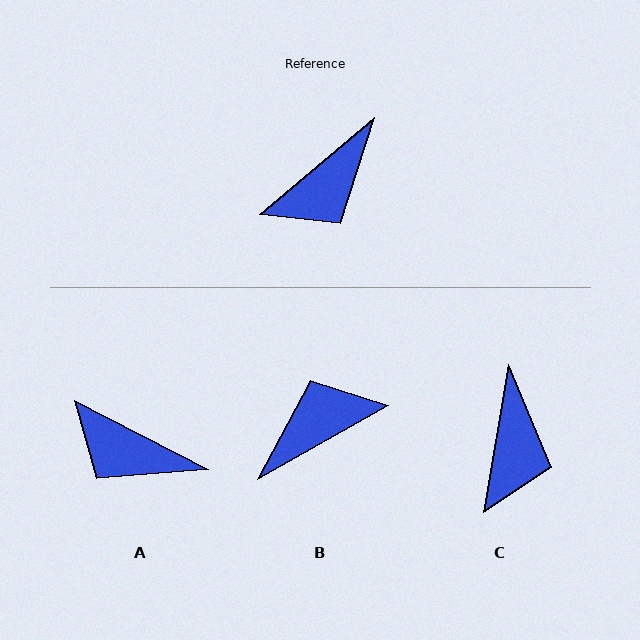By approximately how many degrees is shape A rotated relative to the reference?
Approximately 68 degrees clockwise.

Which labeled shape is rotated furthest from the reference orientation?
B, about 169 degrees away.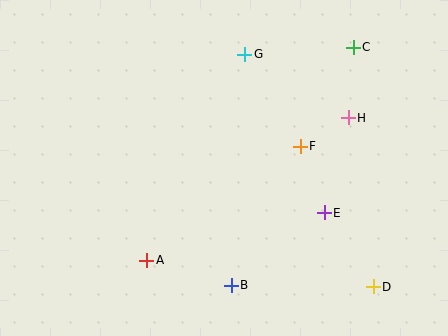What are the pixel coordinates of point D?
Point D is at (373, 287).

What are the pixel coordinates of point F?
Point F is at (300, 146).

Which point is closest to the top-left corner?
Point G is closest to the top-left corner.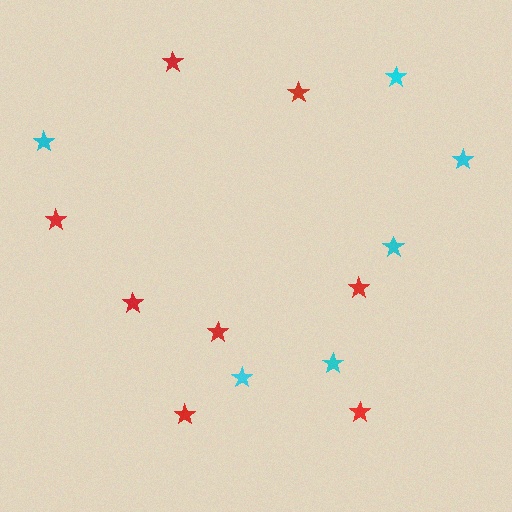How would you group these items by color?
There are 2 groups: one group of red stars (8) and one group of cyan stars (6).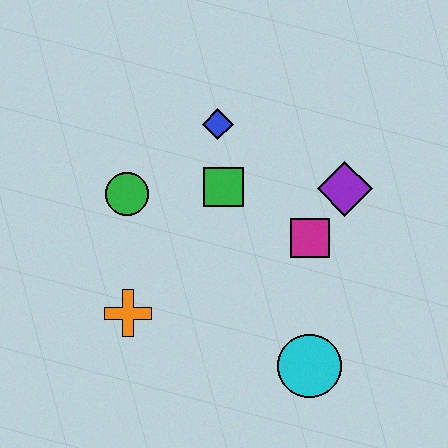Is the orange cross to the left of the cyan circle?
Yes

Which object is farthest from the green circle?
The cyan circle is farthest from the green circle.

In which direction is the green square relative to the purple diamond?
The green square is to the left of the purple diamond.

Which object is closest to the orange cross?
The green circle is closest to the orange cross.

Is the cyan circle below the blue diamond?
Yes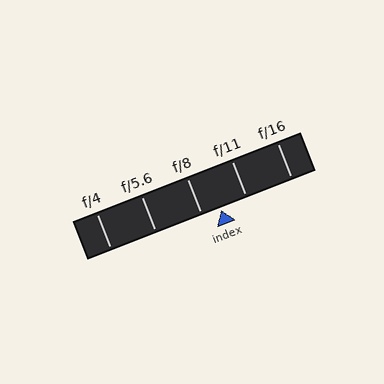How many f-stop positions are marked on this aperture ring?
There are 5 f-stop positions marked.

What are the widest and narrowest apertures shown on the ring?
The widest aperture shown is f/4 and the narrowest is f/16.